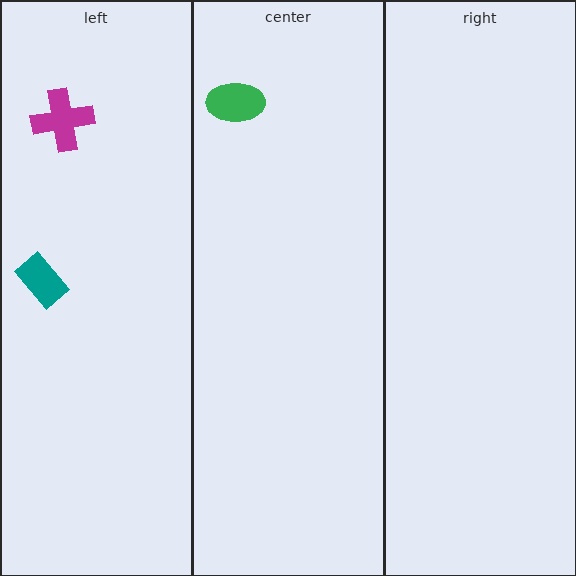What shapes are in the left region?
The magenta cross, the teal rectangle.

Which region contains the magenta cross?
The left region.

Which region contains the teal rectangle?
The left region.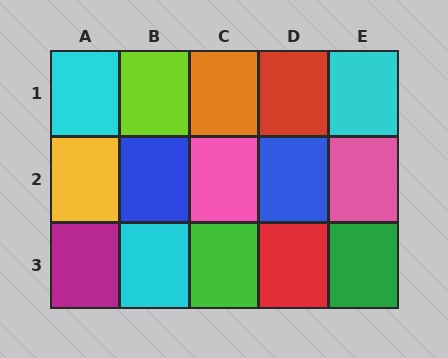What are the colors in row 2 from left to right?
Yellow, blue, pink, blue, pink.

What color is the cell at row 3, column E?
Green.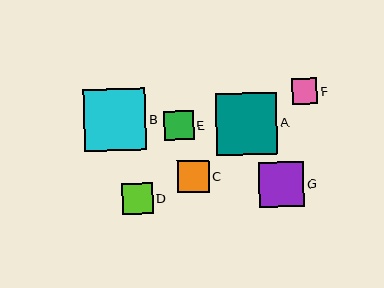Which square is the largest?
Square B is the largest with a size of approximately 62 pixels.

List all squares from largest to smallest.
From largest to smallest: B, A, G, C, D, E, F.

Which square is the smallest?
Square F is the smallest with a size of approximately 25 pixels.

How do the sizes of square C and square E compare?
Square C and square E are approximately the same size.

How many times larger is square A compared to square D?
Square A is approximately 2.0 times the size of square D.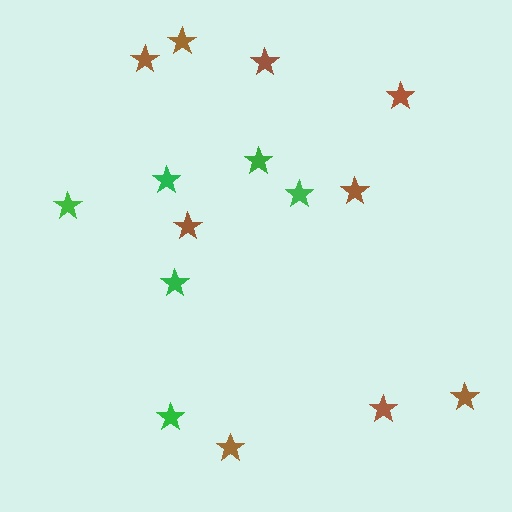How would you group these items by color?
There are 2 groups: one group of brown stars (9) and one group of green stars (6).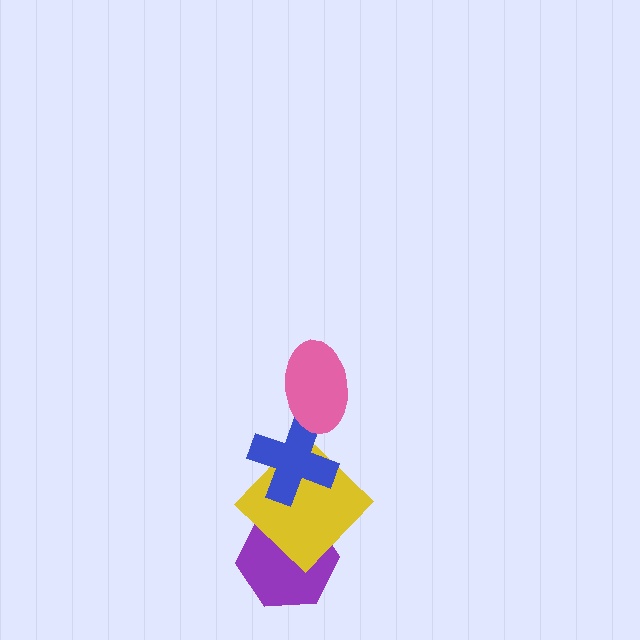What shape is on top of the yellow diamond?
The blue cross is on top of the yellow diamond.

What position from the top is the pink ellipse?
The pink ellipse is 1st from the top.